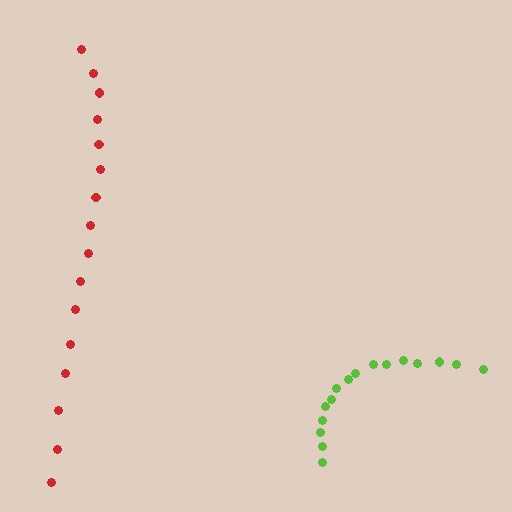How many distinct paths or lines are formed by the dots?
There are 2 distinct paths.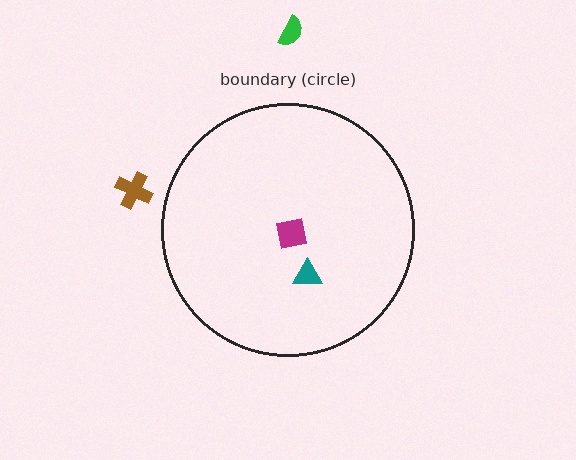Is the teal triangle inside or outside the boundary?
Inside.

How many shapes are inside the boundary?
2 inside, 2 outside.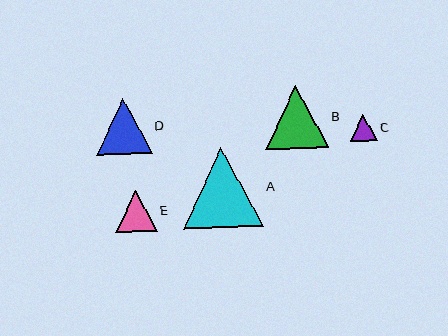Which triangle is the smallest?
Triangle C is the smallest with a size of approximately 27 pixels.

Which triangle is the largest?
Triangle A is the largest with a size of approximately 80 pixels.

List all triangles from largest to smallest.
From largest to smallest: A, B, D, E, C.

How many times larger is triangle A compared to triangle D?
Triangle A is approximately 1.4 times the size of triangle D.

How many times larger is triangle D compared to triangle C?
Triangle D is approximately 2.1 times the size of triangle C.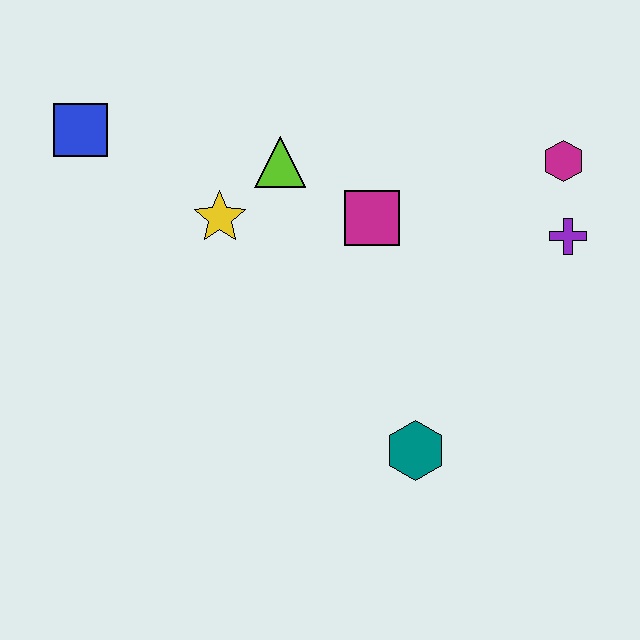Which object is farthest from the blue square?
The purple cross is farthest from the blue square.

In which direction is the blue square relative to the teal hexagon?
The blue square is to the left of the teal hexagon.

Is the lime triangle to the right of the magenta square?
No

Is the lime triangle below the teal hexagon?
No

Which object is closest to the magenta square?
The lime triangle is closest to the magenta square.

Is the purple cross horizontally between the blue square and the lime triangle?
No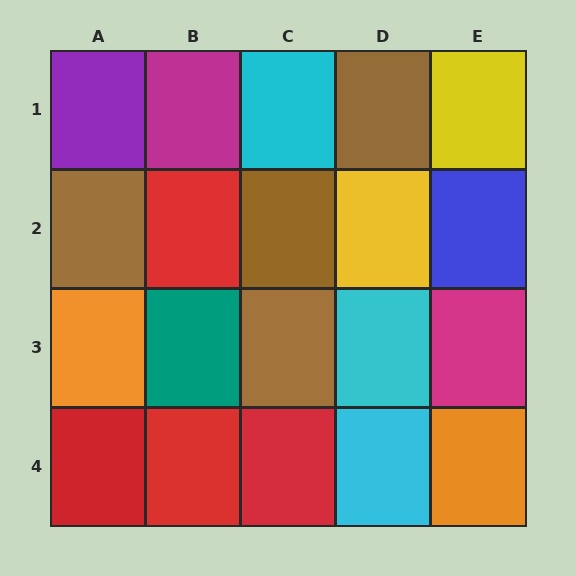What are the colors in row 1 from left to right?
Purple, magenta, cyan, brown, yellow.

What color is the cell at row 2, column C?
Brown.